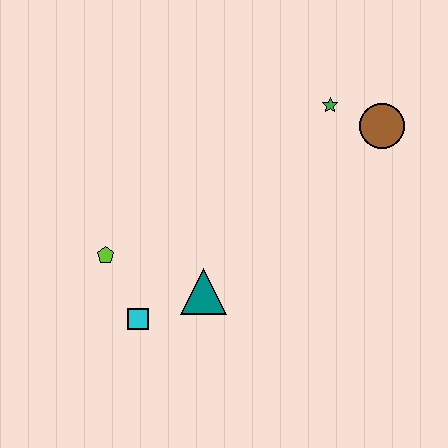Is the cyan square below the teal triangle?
Yes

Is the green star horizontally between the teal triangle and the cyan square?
No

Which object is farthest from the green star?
The cyan square is farthest from the green star.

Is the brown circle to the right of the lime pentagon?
Yes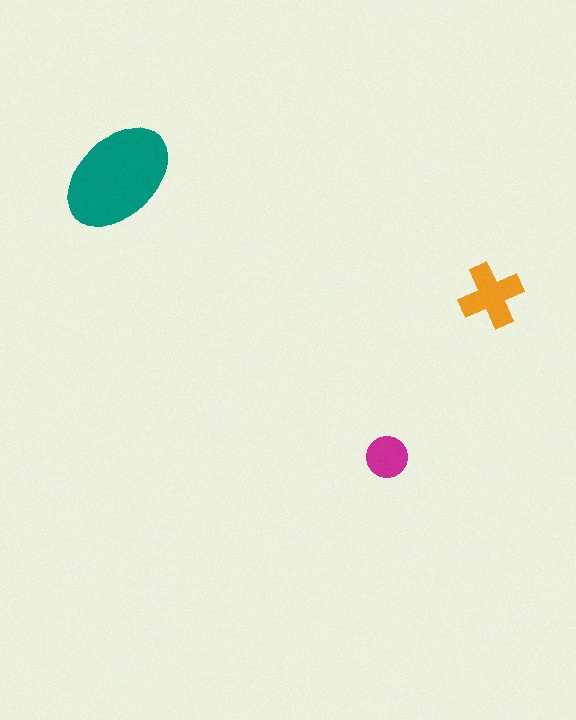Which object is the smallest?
The magenta circle.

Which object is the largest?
The teal ellipse.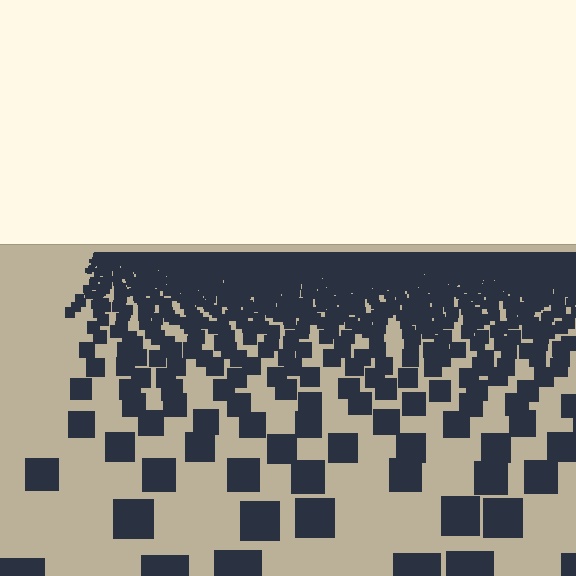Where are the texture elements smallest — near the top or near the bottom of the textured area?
Near the top.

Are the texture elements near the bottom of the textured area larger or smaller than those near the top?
Larger. Near the bottom, elements are closer to the viewer and appear at a bigger on-screen size.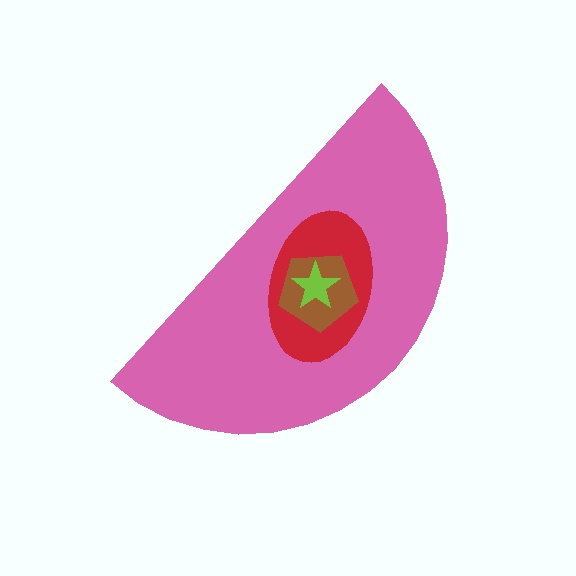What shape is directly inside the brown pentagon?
The lime star.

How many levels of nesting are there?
4.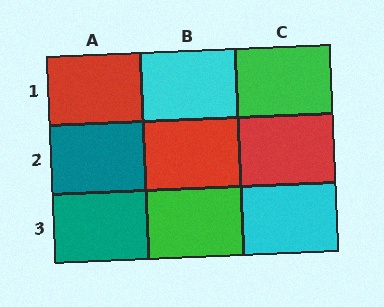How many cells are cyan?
2 cells are cyan.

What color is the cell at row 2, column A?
Teal.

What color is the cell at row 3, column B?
Green.